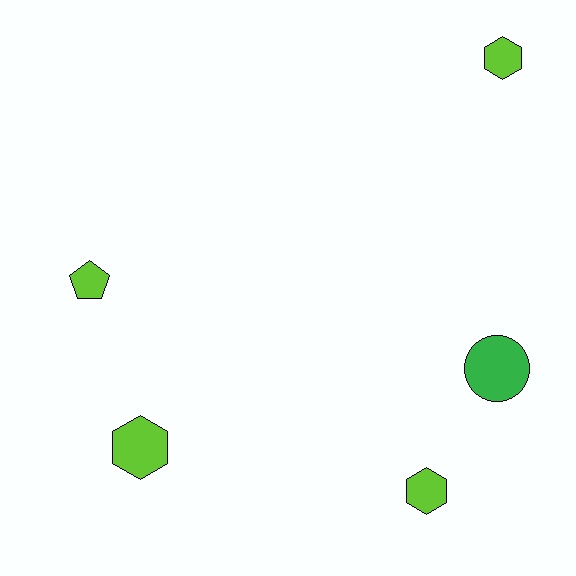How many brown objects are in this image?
There are no brown objects.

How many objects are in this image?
There are 5 objects.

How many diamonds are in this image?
There are no diamonds.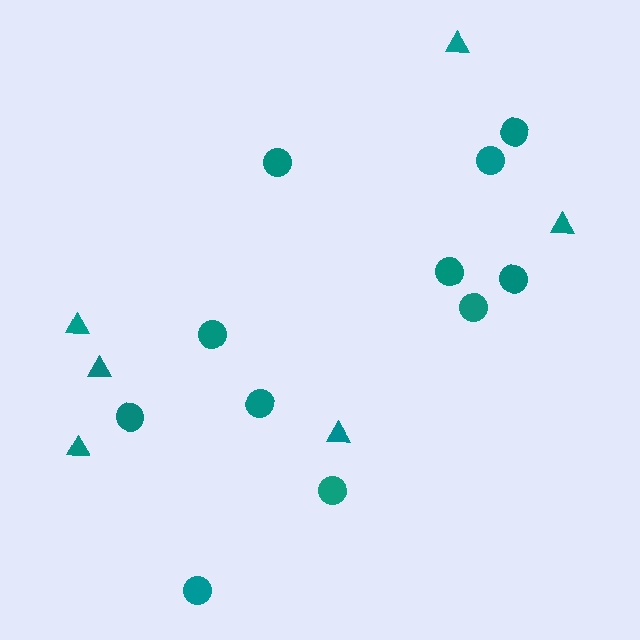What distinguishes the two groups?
There are 2 groups: one group of triangles (6) and one group of circles (11).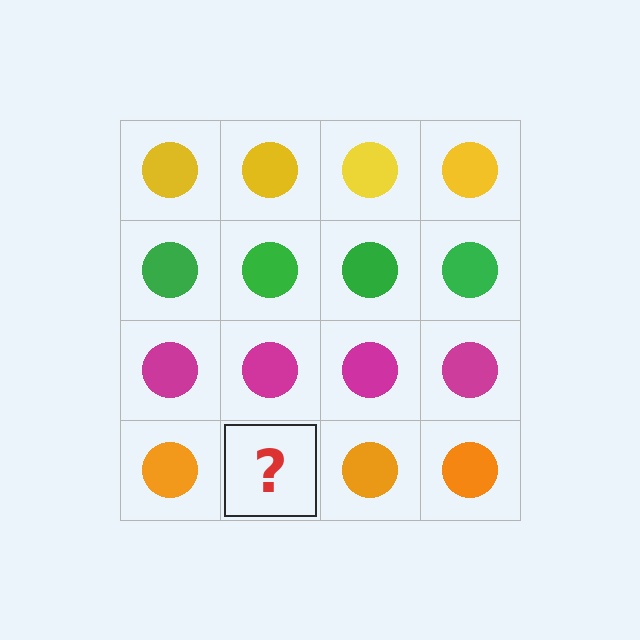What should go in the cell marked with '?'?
The missing cell should contain an orange circle.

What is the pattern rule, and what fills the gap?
The rule is that each row has a consistent color. The gap should be filled with an orange circle.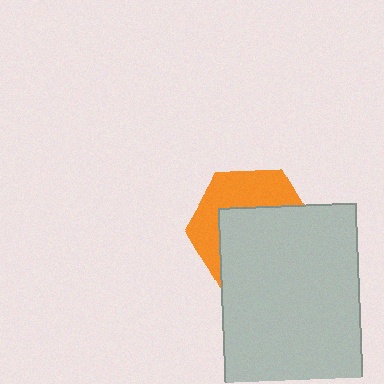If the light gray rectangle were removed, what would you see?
You would see the complete orange hexagon.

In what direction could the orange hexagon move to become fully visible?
The orange hexagon could move up. That would shift it out from behind the light gray rectangle entirely.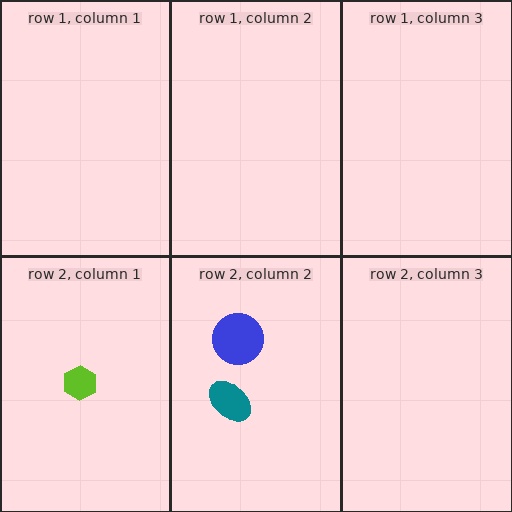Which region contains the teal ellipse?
The row 2, column 2 region.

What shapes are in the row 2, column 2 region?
The teal ellipse, the blue circle.